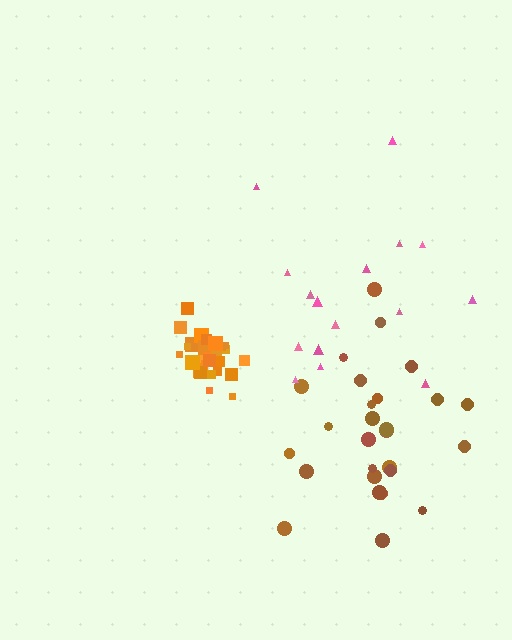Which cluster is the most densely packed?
Orange.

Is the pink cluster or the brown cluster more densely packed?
Brown.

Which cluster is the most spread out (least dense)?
Pink.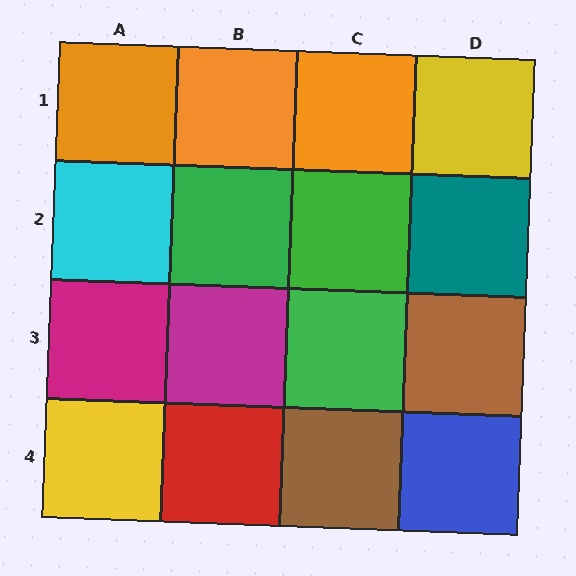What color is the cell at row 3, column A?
Magenta.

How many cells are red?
1 cell is red.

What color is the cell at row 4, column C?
Brown.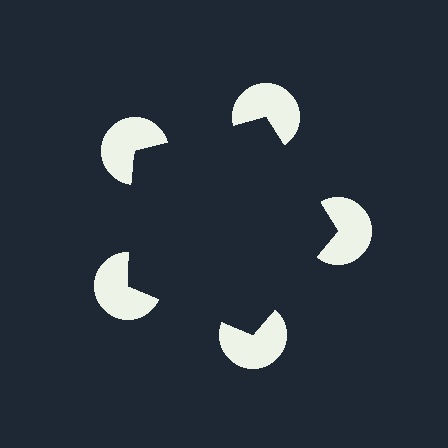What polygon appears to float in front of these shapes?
An illusory pentagon — its edges are inferred from the aligned wedge cuts in the pac-man discs, not physically drawn.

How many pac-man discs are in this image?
There are 5 — one at each vertex of the illusory pentagon.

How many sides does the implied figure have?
5 sides.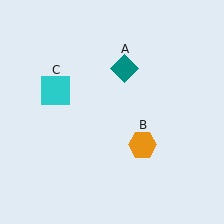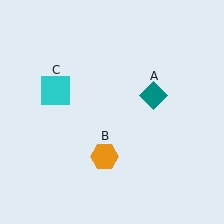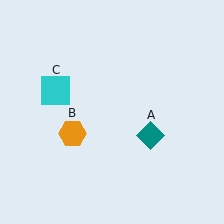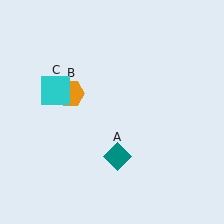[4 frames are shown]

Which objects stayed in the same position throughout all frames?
Cyan square (object C) remained stationary.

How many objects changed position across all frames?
2 objects changed position: teal diamond (object A), orange hexagon (object B).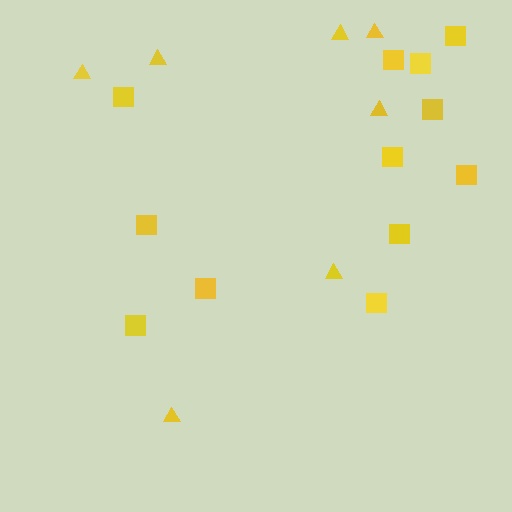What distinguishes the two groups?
There are 2 groups: one group of triangles (7) and one group of squares (12).